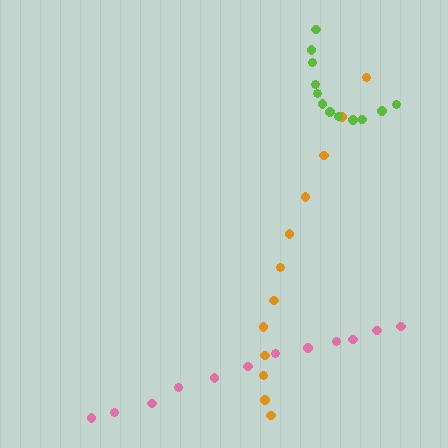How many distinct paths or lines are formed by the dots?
There are 3 distinct paths.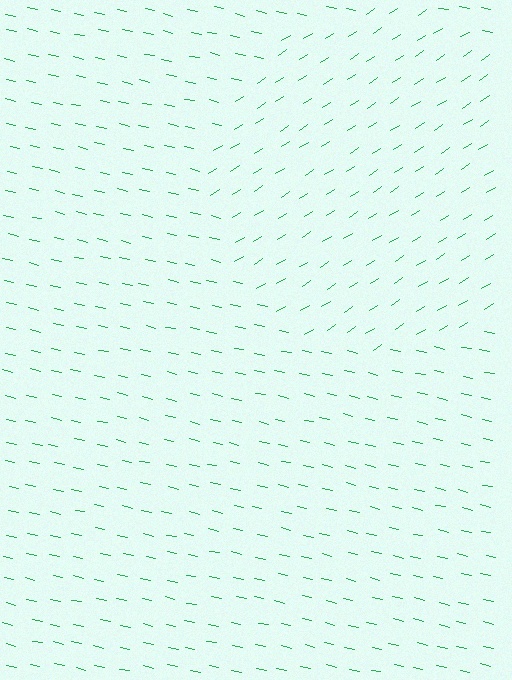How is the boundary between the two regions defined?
The boundary is defined purely by a change in line orientation (approximately 45 degrees difference). All lines are the same color and thickness.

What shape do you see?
I see a circle.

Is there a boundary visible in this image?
Yes, there is a texture boundary formed by a change in line orientation.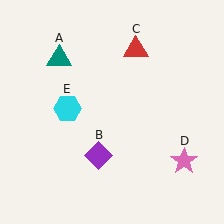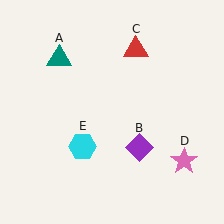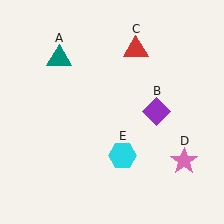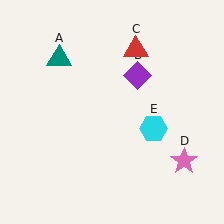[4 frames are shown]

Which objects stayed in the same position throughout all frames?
Teal triangle (object A) and red triangle (object C) and pink star (object D) remained stationary.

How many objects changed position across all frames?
2 objects changed position: purple diamond (object B), cyan hexagon (object E).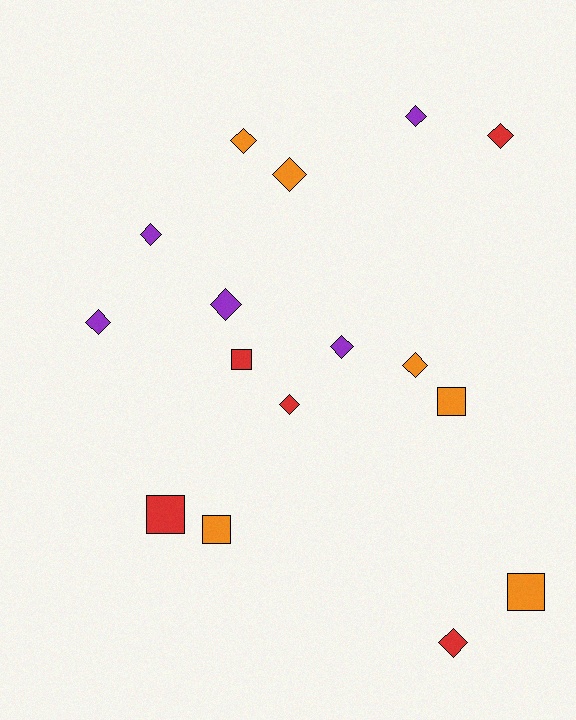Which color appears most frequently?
Orange, with 6 objects.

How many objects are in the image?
There are 16 objects.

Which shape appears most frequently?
Diamond, with 11 objects.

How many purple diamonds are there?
There are 5 purple diamonds.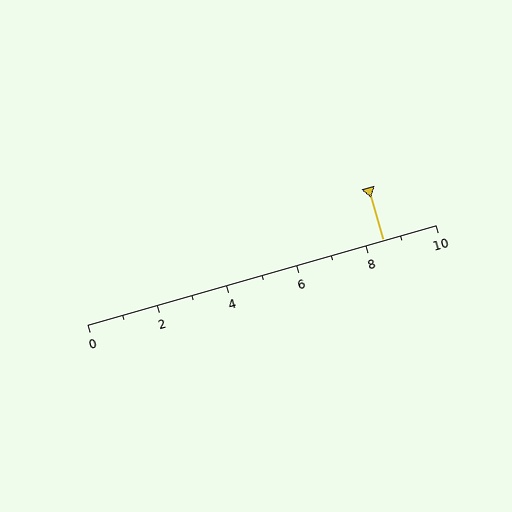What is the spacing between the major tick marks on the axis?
The major ticks are spaced 2 apart.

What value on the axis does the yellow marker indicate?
The marker indicates approximately 8.5.